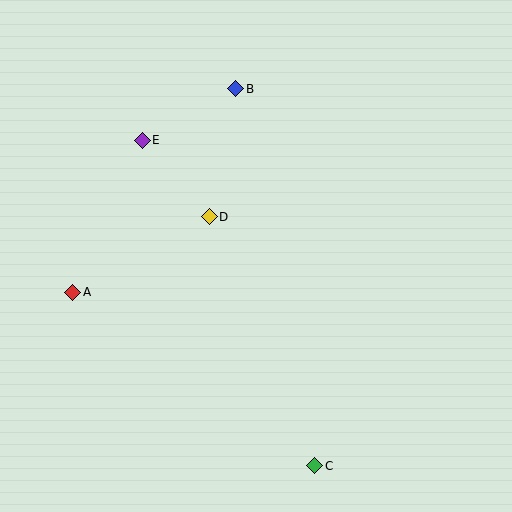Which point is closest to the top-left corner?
Point E is closest to the top-left corner.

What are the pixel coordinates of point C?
Point C is at (315, 466).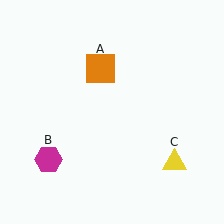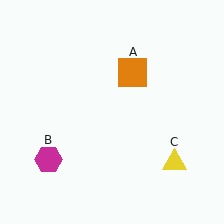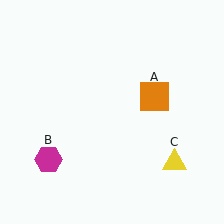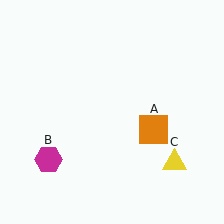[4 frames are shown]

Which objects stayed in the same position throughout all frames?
Magenta hexagon (object B) and yellow triangle (object C) remained stationary.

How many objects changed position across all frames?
1 object changed position: orange square (object A).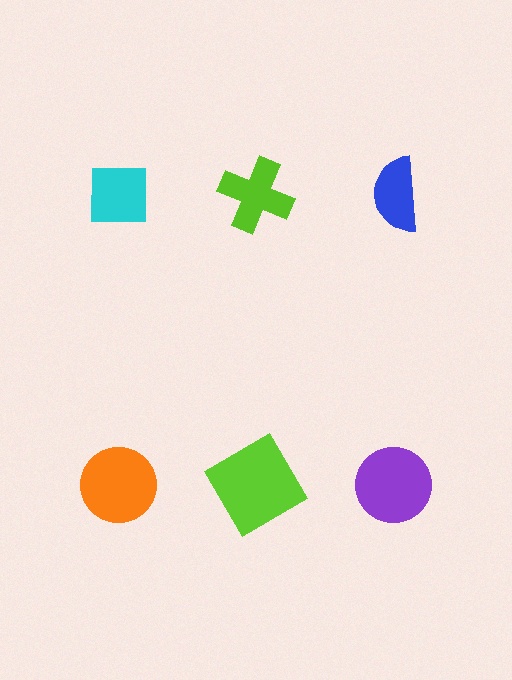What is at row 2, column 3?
A purple circle.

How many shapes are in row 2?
3 shapes.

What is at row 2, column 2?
A lime diamond.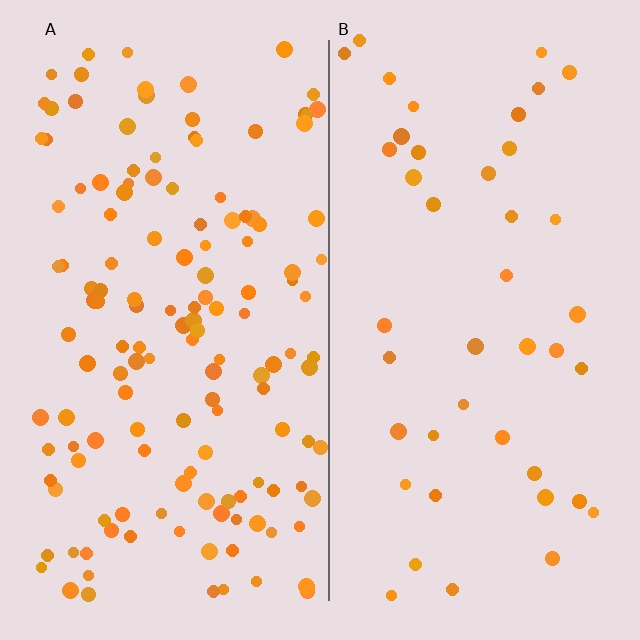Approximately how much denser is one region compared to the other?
Approximately 3.3× — region A over region B.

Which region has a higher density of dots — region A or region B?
A (the left).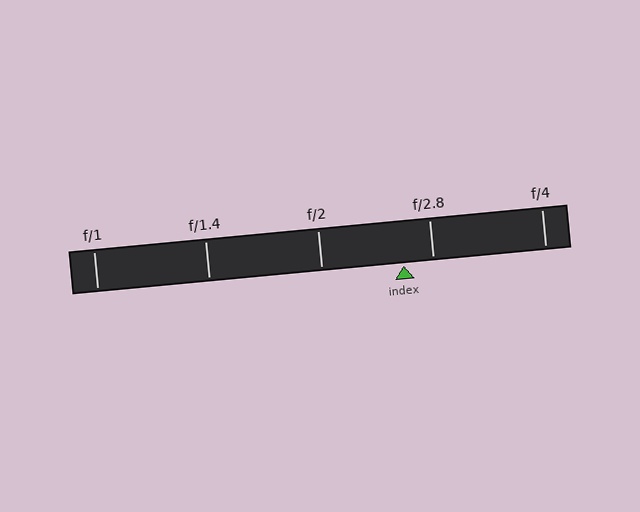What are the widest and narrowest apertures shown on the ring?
The widest aperture shown is f/1 and the narrowest is f/4.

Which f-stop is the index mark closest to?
The index mark is closest to f/2.8.